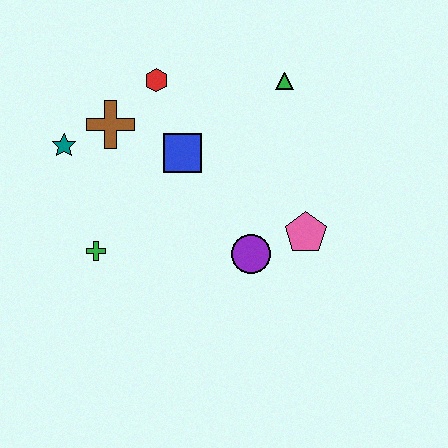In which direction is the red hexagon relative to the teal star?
The red hexagon is to the right of the teal star.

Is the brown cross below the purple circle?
No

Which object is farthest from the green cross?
The green triangle is farthest from the green cross.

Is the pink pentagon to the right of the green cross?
Yes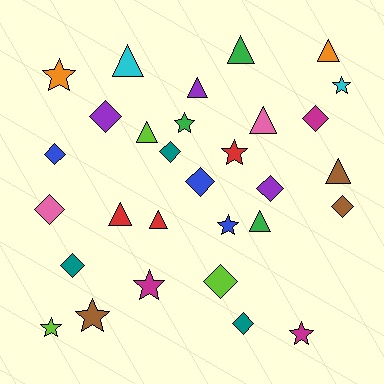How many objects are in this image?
There are 30 objects.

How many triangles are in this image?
There are 10 triangles.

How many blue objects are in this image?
There are 3 blue objects.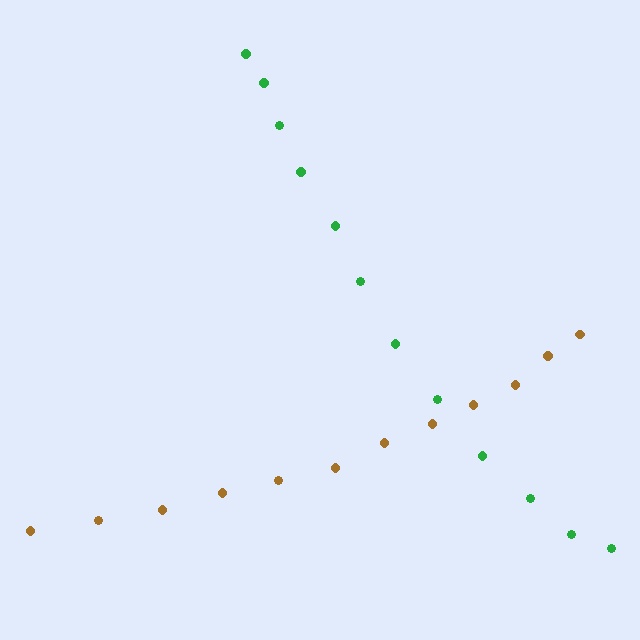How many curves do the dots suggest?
There are 2 distinct paths.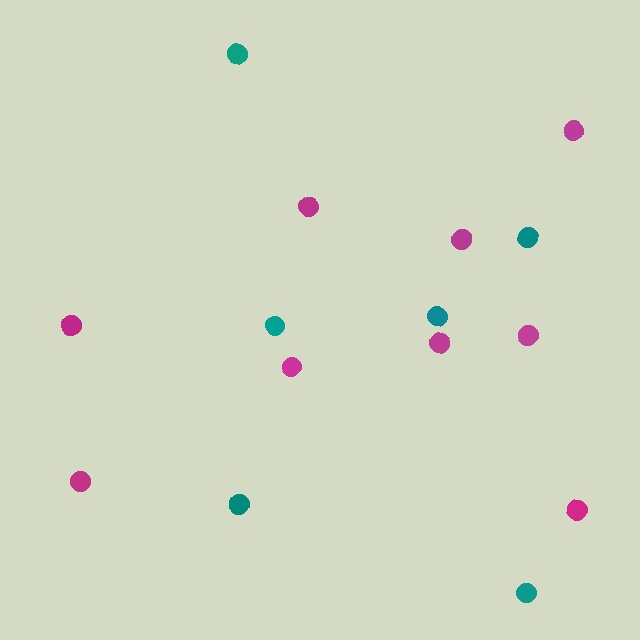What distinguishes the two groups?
There are 2 groups: one group of teal circles (6) and one group of magenta circles (9).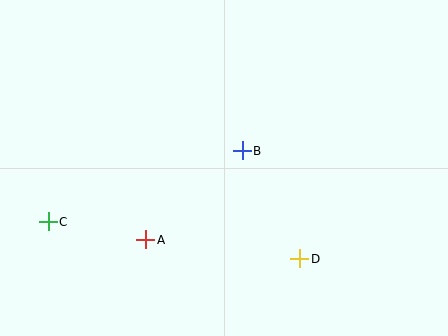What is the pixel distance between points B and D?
The distance between B and D is 122 pixels.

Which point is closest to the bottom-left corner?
Point C is closest to the bottom-left corner.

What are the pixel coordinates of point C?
Point C is at (48, 222).